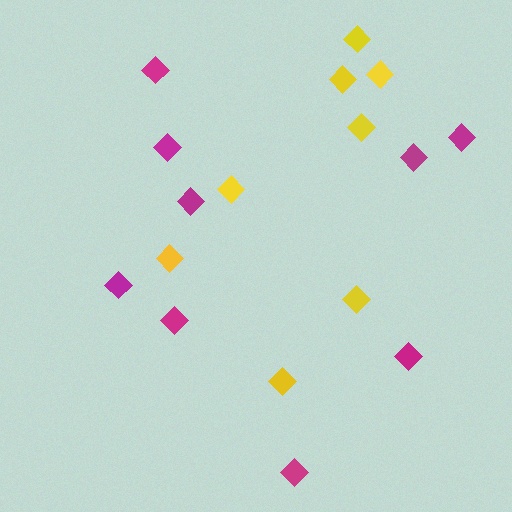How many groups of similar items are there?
There are 2 groups: one group of yellow diamonds (8) and one group of magenta diamonds (9).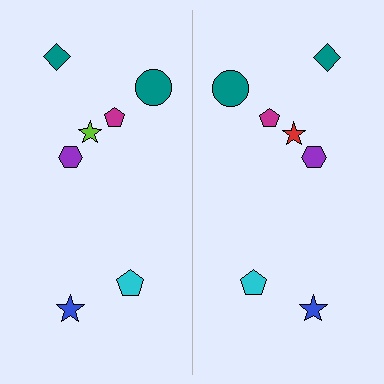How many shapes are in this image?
There are 14 shapes in this image.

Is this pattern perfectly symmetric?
No, the pattern is not perfectly symmetric. The red star on the right side breaks the symmetry — its mirror counterpart is lime.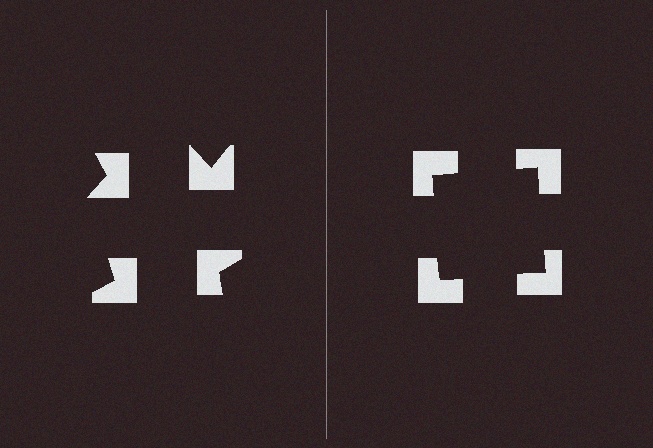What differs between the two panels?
The notched squares are positioned identically on both sides; only the wedge orientations differ. On the right they align to a square; on the left they are misaligned.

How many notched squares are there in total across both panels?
8 — 4 on each side.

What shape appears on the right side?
An illusory square.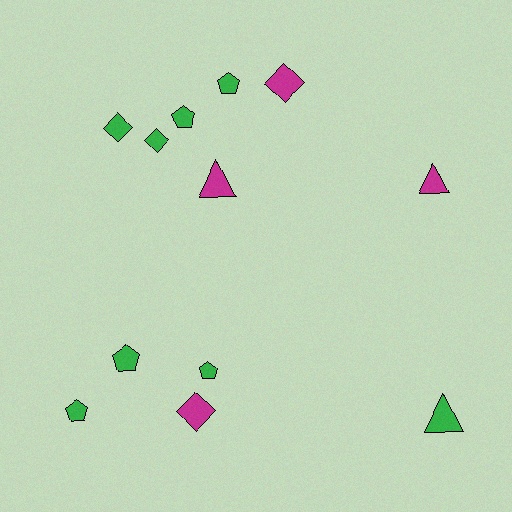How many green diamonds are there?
There are 2 green diamonds.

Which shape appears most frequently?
Pentagon, with 5 objects.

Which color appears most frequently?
Green, with 8 objects.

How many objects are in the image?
There are 12 objects.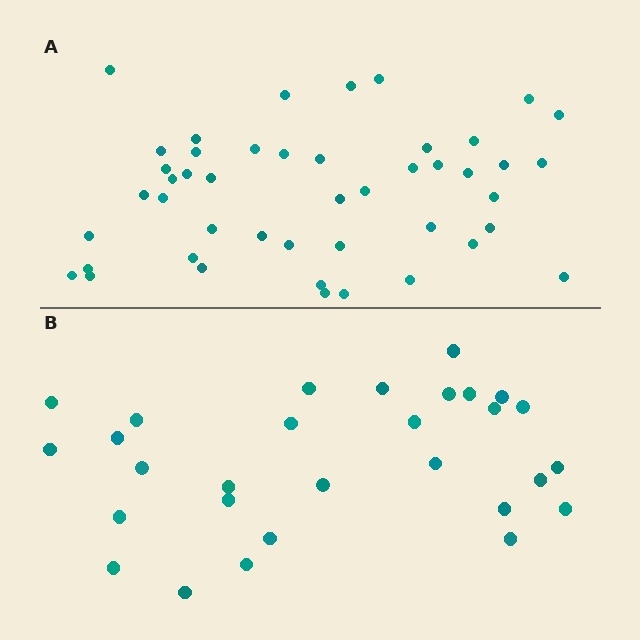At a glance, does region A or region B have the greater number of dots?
Region A (the top region) has more dots.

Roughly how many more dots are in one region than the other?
Region A has approximately 15 more dots than region B.